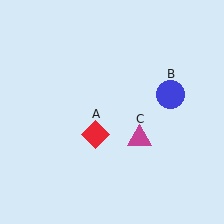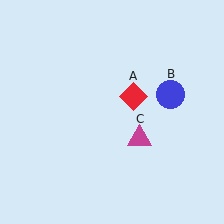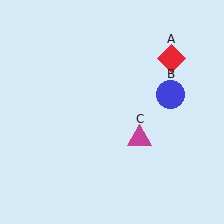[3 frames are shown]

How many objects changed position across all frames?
1 object changed position: red diamond (object A).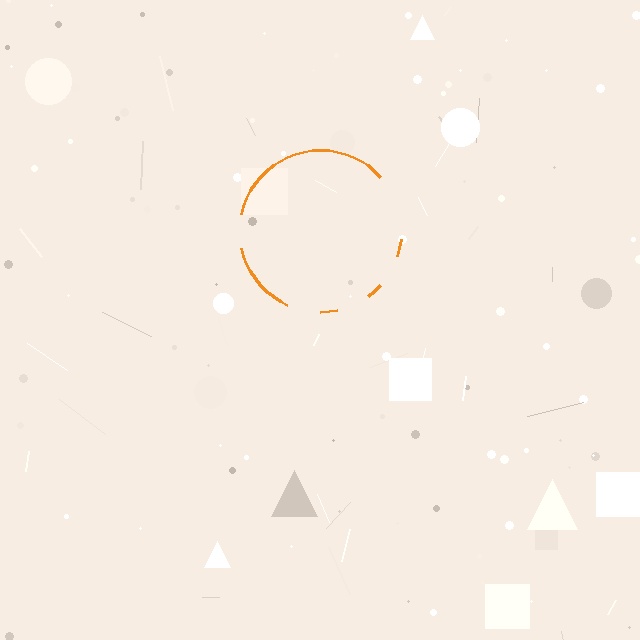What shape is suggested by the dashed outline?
The dashed outline suggests a circle.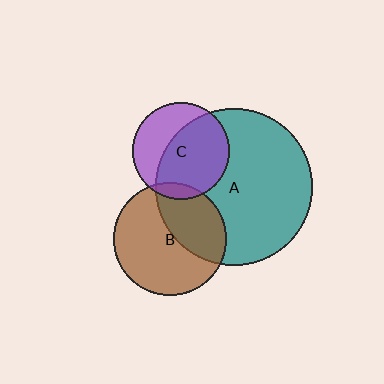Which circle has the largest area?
Circle A (teal).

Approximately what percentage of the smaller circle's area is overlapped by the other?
Approximately 40%.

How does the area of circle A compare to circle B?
Approximately 1.9 times.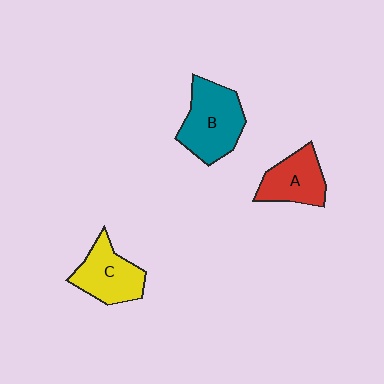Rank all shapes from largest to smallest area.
From largest to smallest: B (teal), C (yellow), A (red).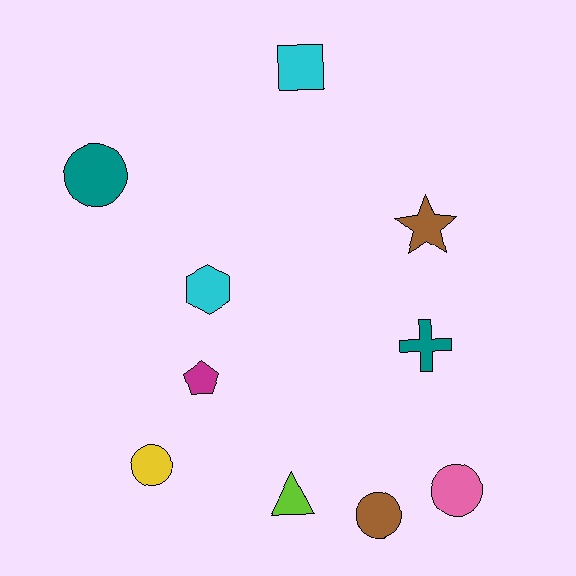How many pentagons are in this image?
There is 1 pentagon.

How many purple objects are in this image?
There are no purple objects.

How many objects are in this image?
There are 10 objects.